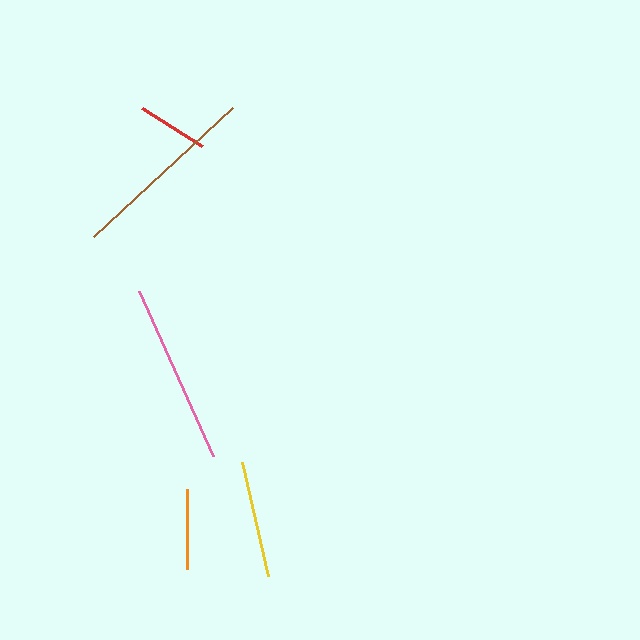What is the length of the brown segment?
The brown segment is approximately 189 pixels long.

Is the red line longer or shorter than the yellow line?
The yellow line is longer than the red line.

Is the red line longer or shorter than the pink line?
The pink line is longer than the red line.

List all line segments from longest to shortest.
From longest to shortest: brown, pink, yellow, orange, red.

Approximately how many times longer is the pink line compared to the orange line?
The pink line is approximately 2.3 times the length of the orange line.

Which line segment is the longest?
The brown line is the longest at approximately 189 pixels.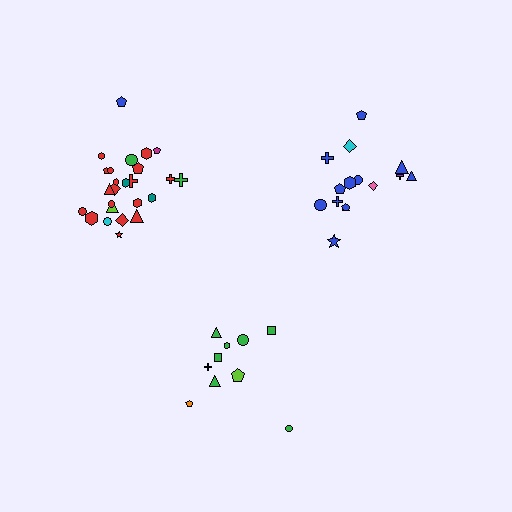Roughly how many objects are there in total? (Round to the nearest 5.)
Roughly 50 objects in total.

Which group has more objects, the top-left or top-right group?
The top-left group.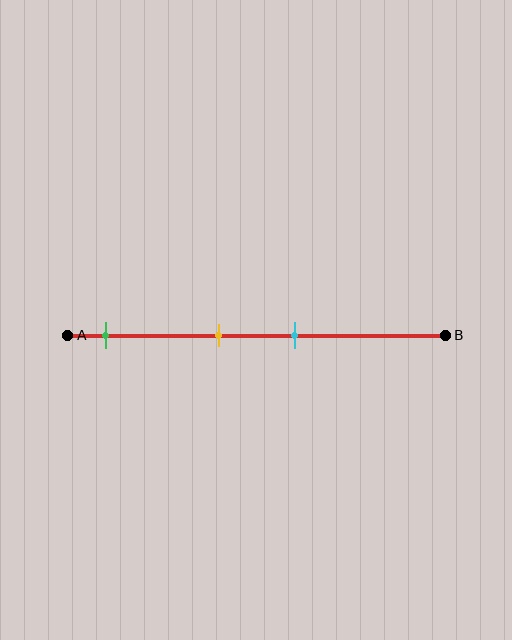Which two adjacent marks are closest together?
The yellow and cyan marks are the closest adjacent pair.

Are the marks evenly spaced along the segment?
No, the marks are not evenly spaced.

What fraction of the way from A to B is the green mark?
The green mark is approximately 10% (0.1) of the way from A to B.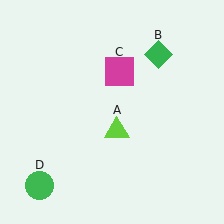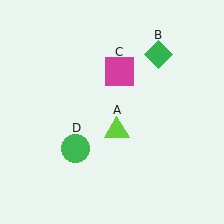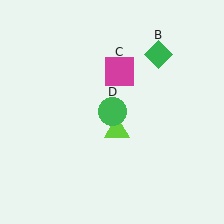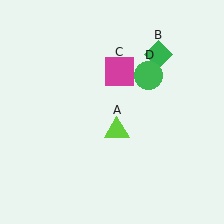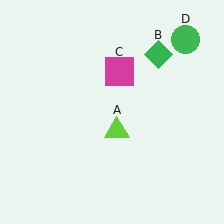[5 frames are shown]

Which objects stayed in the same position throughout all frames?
Lime triangle (object A) and green diamond (object B) and magenta square (object C) remained stationary.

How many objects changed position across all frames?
1 object changed position: green circle (object D).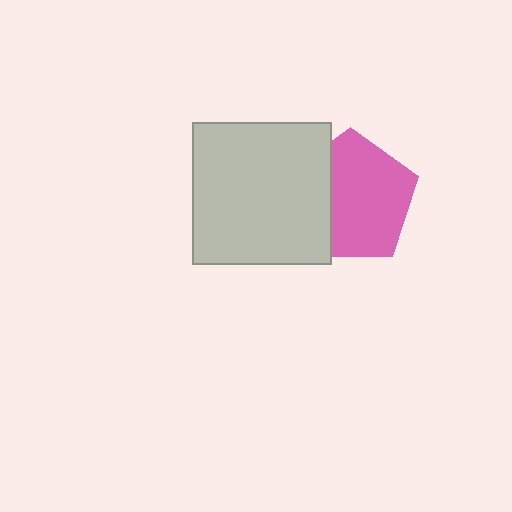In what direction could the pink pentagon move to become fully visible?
The pink pentagon could move right. That would shift it out from behind the light gray rectangle entirely.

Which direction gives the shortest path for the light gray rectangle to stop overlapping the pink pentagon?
Moving left gives the shortest separation.